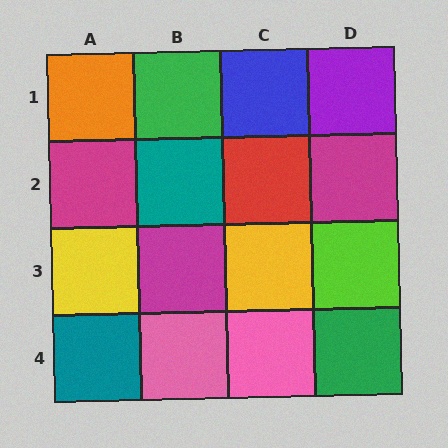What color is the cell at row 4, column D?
Green.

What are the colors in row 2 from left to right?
Magenta, teal, red, magenta.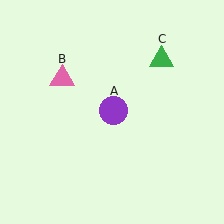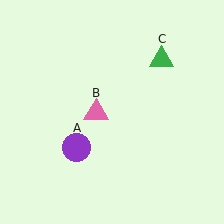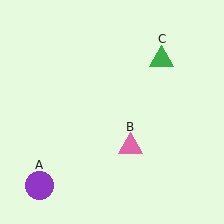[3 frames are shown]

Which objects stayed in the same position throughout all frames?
Green triangle (object C) remained stationary.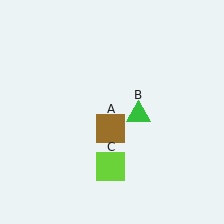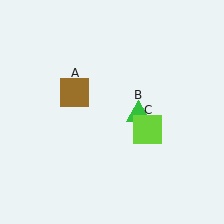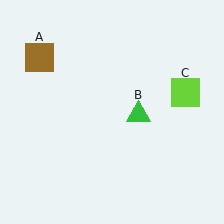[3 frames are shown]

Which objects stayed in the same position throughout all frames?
Green triangle (object B) remained stationary.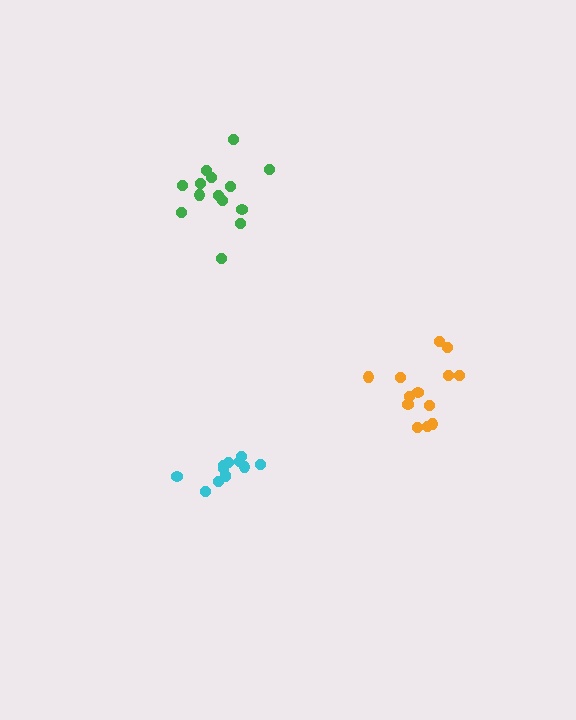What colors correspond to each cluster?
The clusters are colored: green, cyan, orange.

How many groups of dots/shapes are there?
There are 3 groups.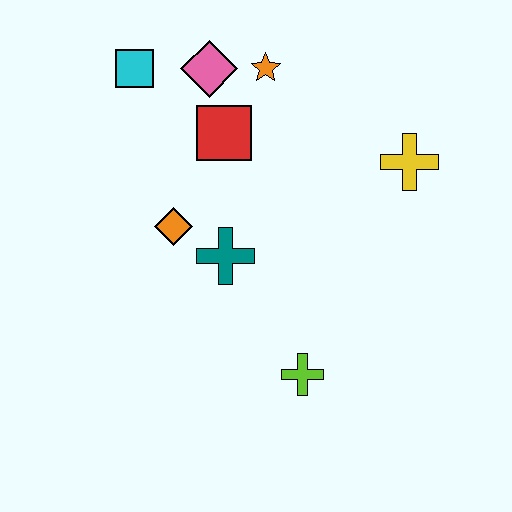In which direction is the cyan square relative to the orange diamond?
The cyan square is above the orange diamond.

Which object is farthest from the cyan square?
The lime cross is farthest from the cyan square.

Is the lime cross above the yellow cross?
No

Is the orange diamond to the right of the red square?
No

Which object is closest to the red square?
The pink diamond is closest to the red square.